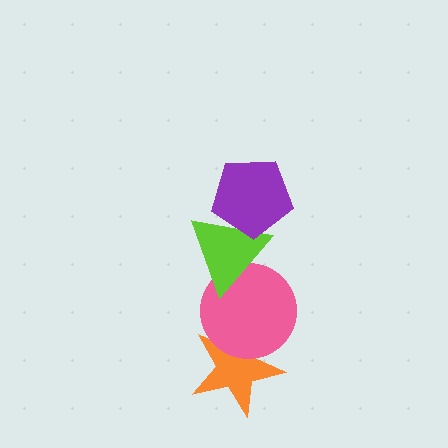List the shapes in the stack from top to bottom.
From top to bottom: the purple pentagon, the lime triangle, the pink circle, the orange star.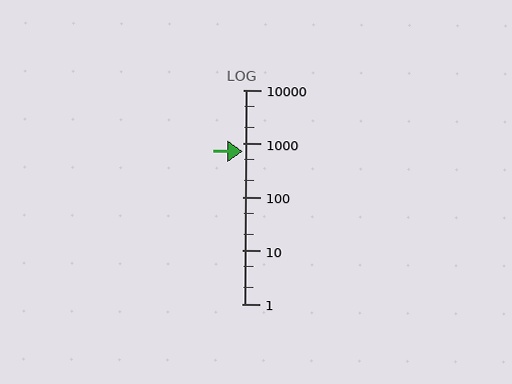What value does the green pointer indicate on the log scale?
The pointer indicates approximately 700.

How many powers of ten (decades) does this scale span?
The scale spans 4 decades, from 1 to 10000.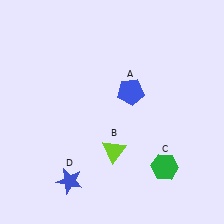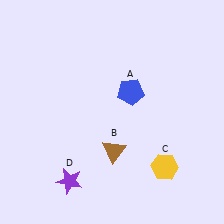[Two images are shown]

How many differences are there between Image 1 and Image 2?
There are 3 differences between the two images.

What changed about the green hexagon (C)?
In Image 1, C is green. In Image 2, it changed to yellow.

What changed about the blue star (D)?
In Image 1, D is blue. In Image 2, it changed to purple.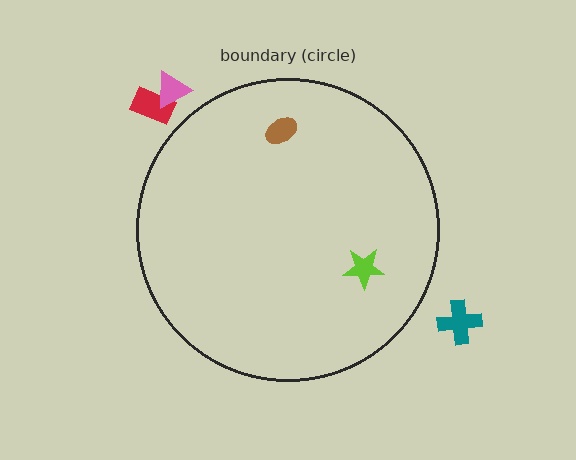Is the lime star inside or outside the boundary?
Inside.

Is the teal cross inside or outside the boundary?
Outside.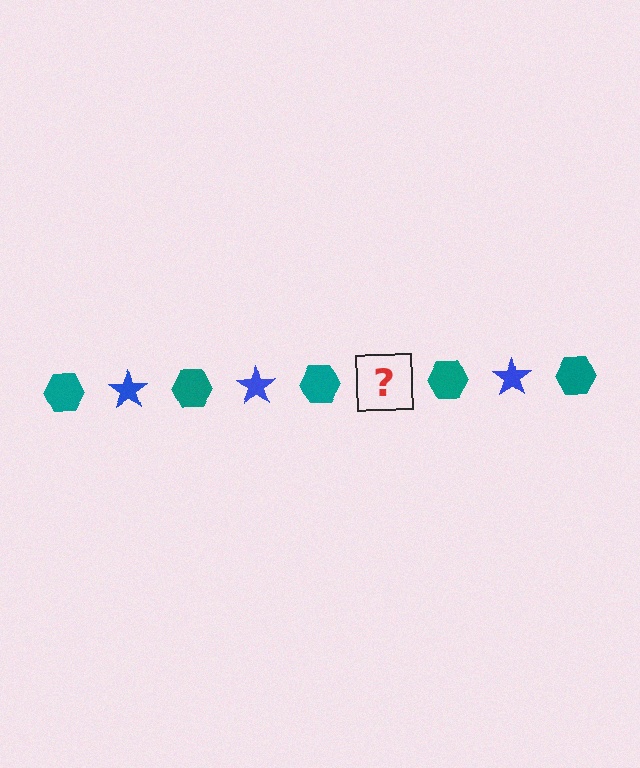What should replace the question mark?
The question mark should be replaced with a blue star.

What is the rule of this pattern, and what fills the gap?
The rule is that the pattern alternates between teal hexagon and blue star. The gap should be filled with a blue star.